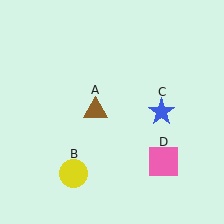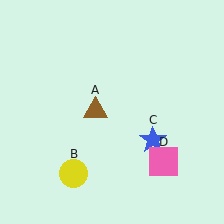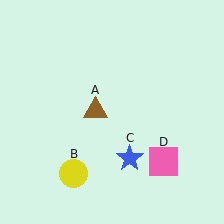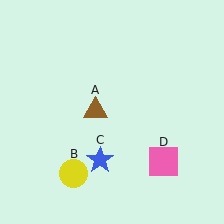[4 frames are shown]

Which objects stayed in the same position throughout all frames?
Brown triangle (object A) and yellow circle (object B) and pink square (object D) remained stationary.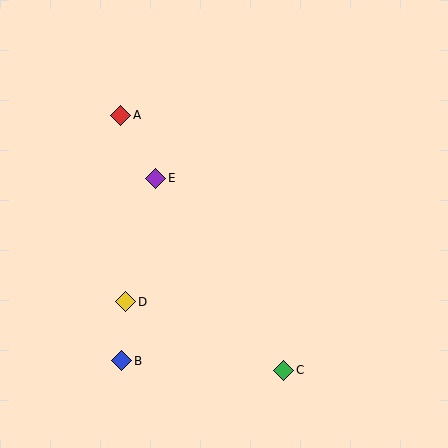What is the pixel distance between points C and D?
The distance between C and D is 172 pixels.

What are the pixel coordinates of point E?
Point E is at (156, 178).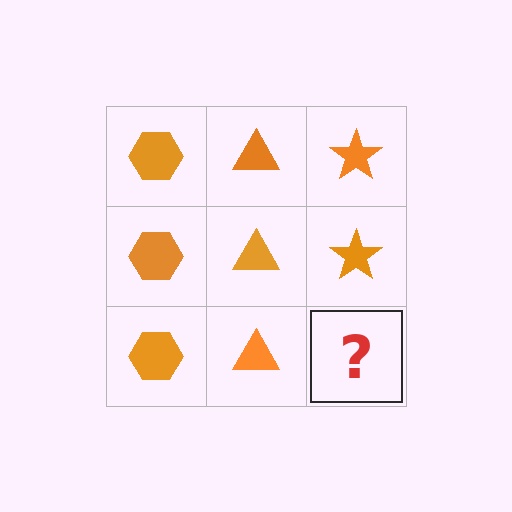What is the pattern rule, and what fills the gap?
The rule is that each column has a consistent shape. The gap should be filled with an orange star.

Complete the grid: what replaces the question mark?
The question mark should be replaced with an orange star.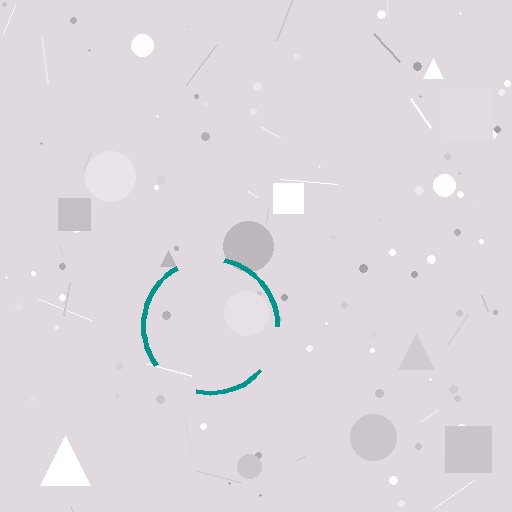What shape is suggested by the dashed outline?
The dashed outline suggests a circle.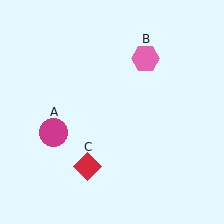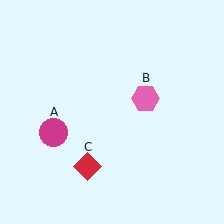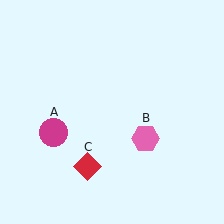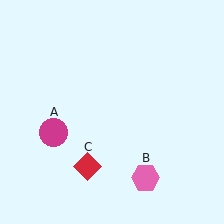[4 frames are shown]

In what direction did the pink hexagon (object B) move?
The pink hexagon (object B) moved down.